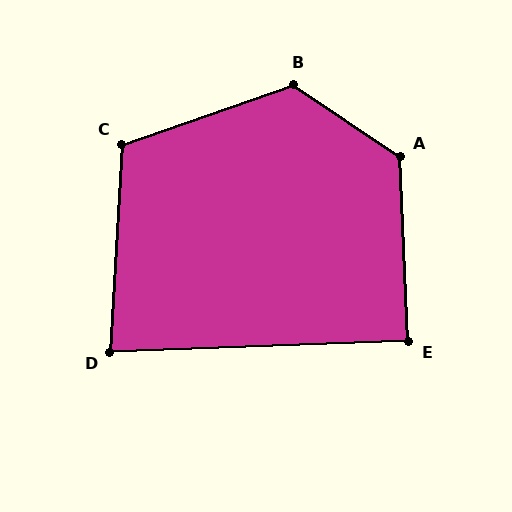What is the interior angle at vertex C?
Approximately 112 degrees (obtuse).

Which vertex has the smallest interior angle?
D, at approximately 85 degrees.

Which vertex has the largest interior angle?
B, at approximately 127 degrees.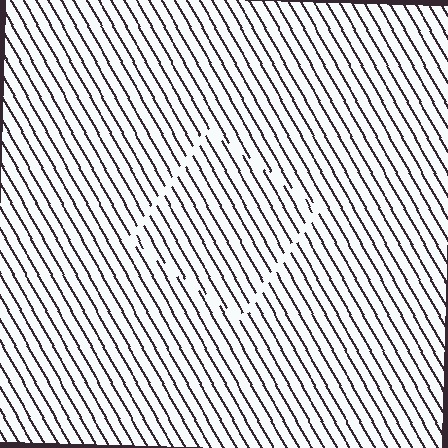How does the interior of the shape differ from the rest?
The interior of the shape contains the same grating, shifted by half a period — the contour is defined by the phase discontinuity where line-ends from the inner and outer gratings abut.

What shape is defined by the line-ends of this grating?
An illusory square. The interior of the shape contains the same grating, shifted by half a period — the contour is defined by the phase discontinuity where line-ends from the inner and outer gratings abut.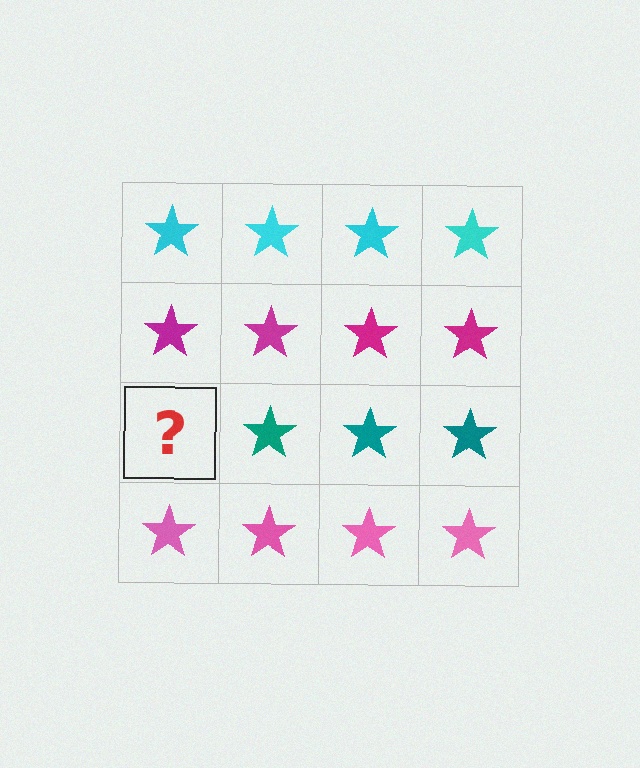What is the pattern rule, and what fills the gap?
The rule is that each row has a consistent color. The gap should be filled with a teal star.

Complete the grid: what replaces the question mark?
The question mark should be replaced with a teal star.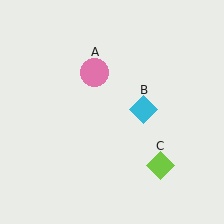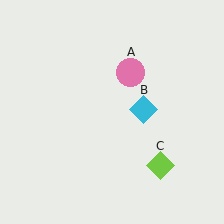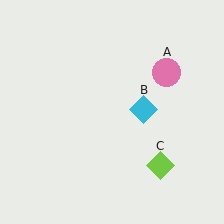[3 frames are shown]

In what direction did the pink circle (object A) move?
The pink circle (object A) moved right.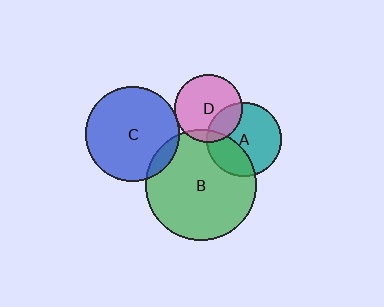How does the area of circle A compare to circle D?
Approximately 1.2 times.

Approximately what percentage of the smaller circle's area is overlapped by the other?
Approximately 5%.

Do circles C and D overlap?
Yes.